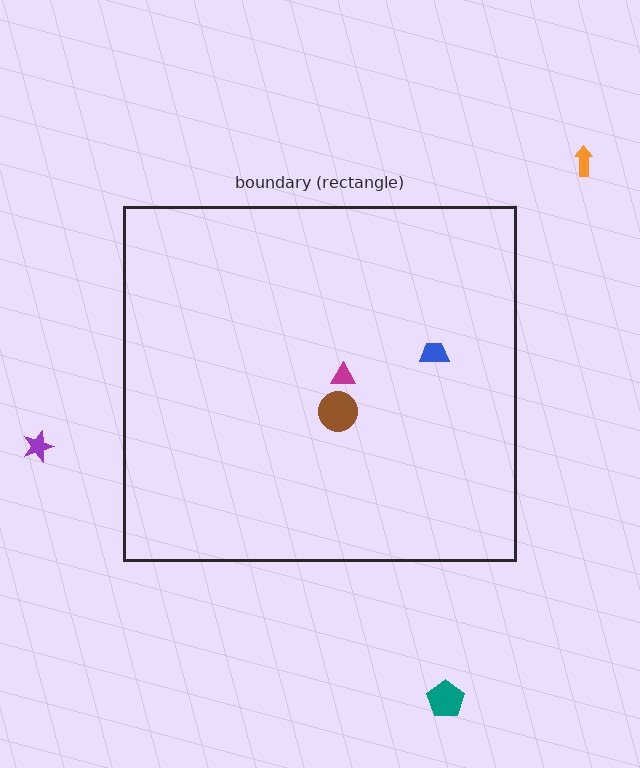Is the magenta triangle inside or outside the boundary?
Inside.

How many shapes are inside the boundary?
3 inside, 3 outside.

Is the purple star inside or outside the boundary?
Outside.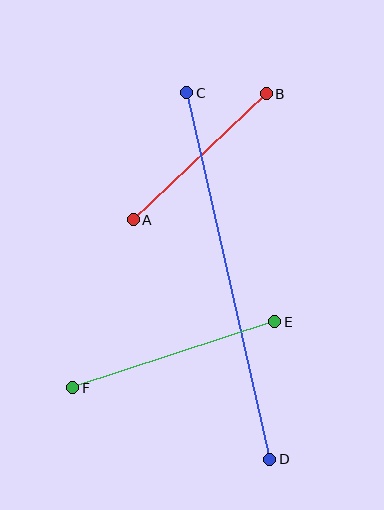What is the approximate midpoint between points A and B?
The midpoint is at approximately (200, 157) pixels.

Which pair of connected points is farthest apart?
Points C and D are farthest apart.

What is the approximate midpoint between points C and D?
The midpoint is at approximately (228, 276) pixels.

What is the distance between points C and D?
The distance is approximately 375 pixels.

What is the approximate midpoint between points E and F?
The midpoint is at approximately (174, 355) pixels.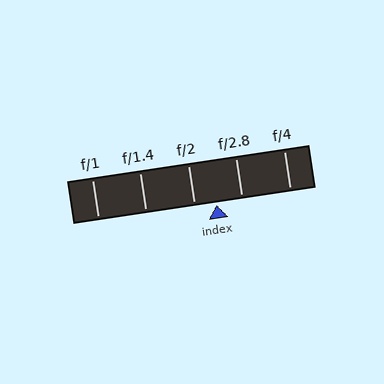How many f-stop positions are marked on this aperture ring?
There are 5 f-stop positions marked.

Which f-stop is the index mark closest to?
The index mark is closest to f/2.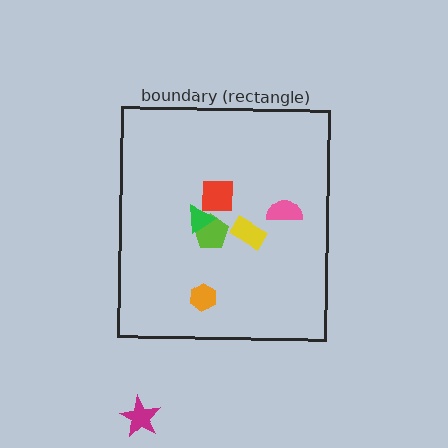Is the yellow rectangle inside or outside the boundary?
Inside.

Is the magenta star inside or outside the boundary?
Outside.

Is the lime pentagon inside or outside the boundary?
Inside.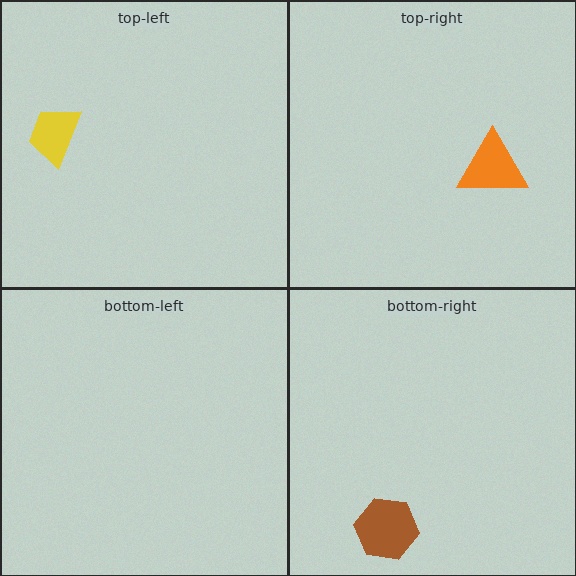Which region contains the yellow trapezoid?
The top-left region.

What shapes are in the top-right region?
The orange triangle.